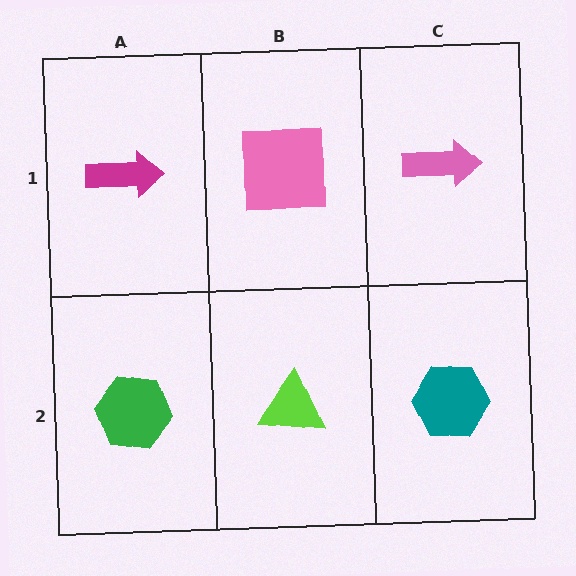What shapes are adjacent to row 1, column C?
A teal hexagon (row 2, column C), a pink square (row 1, column B).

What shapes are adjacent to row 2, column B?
A pink square (row 1, column B), a green hexagon (row 2, column A), a teal hexagon (row 2, column C).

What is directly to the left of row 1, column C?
A pink square.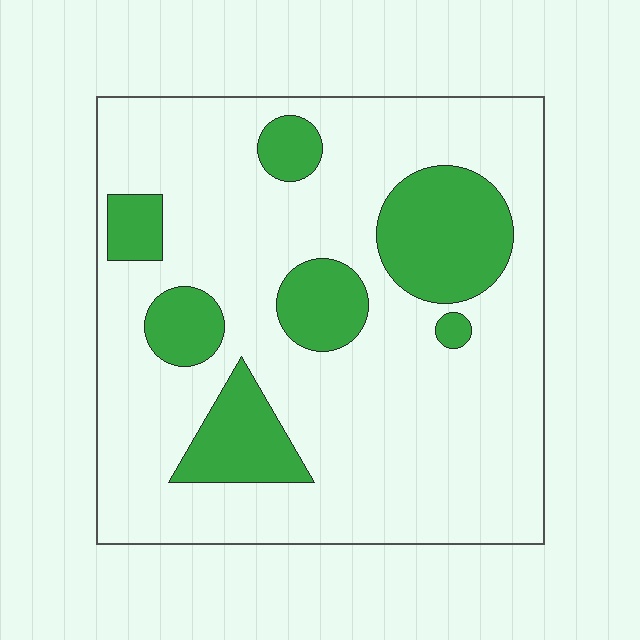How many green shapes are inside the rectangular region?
7.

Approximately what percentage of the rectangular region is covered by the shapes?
Approximately 20%.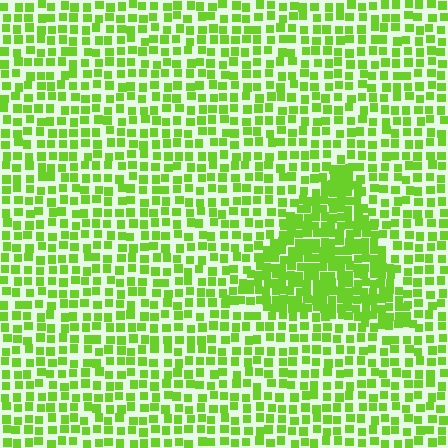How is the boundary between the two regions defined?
The boundary is defined by a change in element density (approximately 2.0x ratio). All elements are the same color, size, and shape.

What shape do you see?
I see a triangle.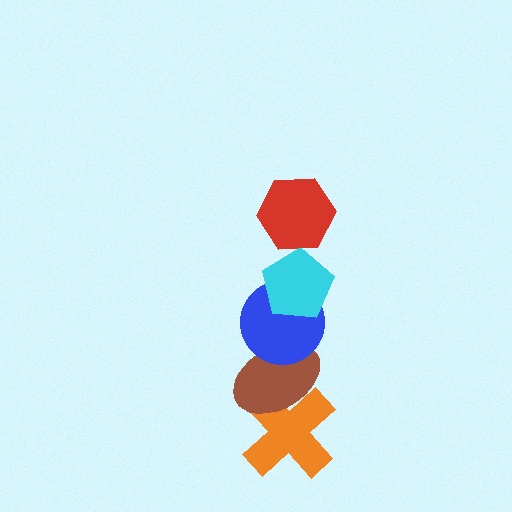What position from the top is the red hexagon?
The red hexagon is 1st from the top.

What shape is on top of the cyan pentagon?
The red hexagon is on top of the cyan pentagon.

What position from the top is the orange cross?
The orange cross is 5th from the top.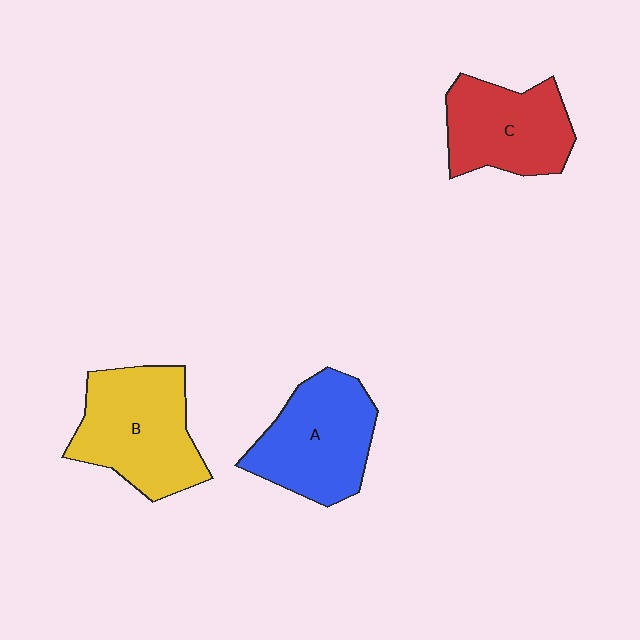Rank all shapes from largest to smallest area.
From largest to smallest: B (yellow), A (blue), C (red).